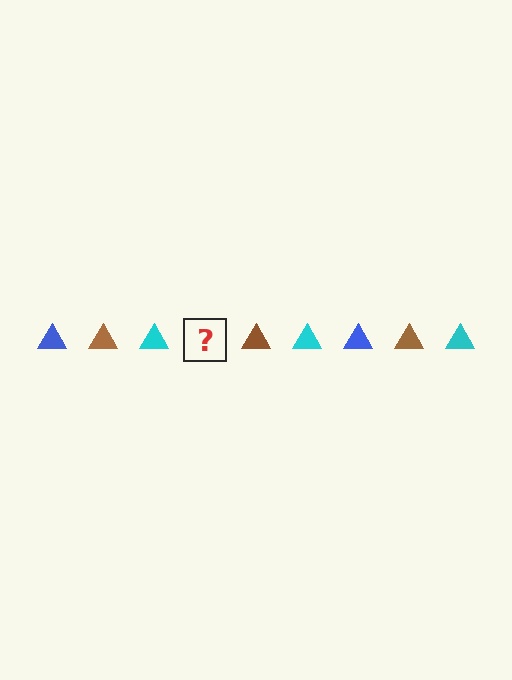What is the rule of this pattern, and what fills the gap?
The rule is that the pattern cycles through blue, brown, cyan triangles. The gap should be filled with a blue triangle.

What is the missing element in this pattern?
The missing element is a blue triangle.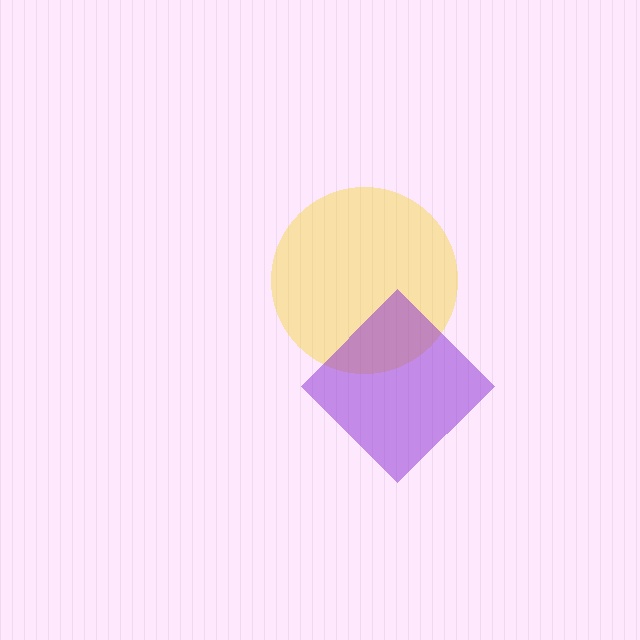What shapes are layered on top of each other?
The layered shapes are: a yellow circle, a purple diamond.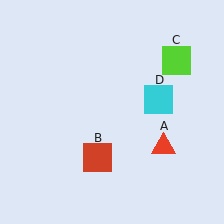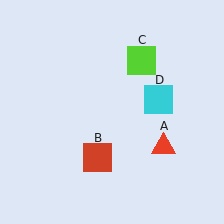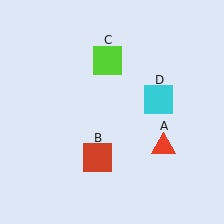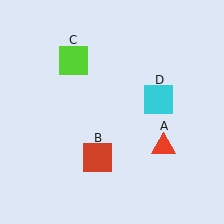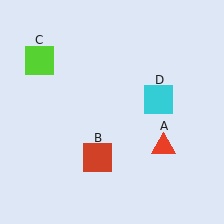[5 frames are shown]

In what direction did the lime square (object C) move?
The lime square (object C) moved left.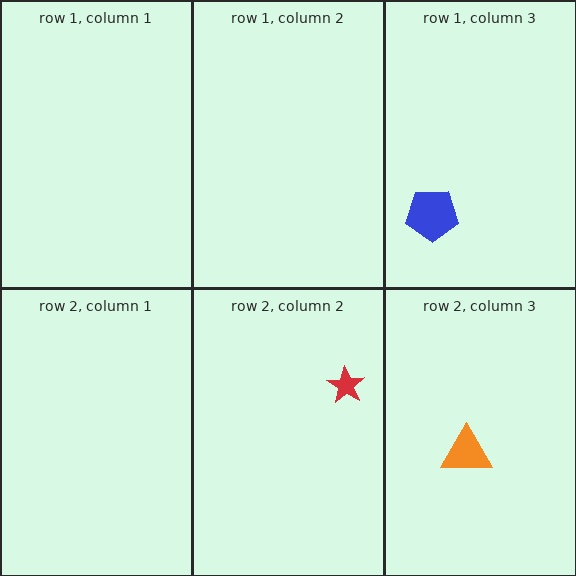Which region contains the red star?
The row 2, column 2 region.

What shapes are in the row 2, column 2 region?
The red star.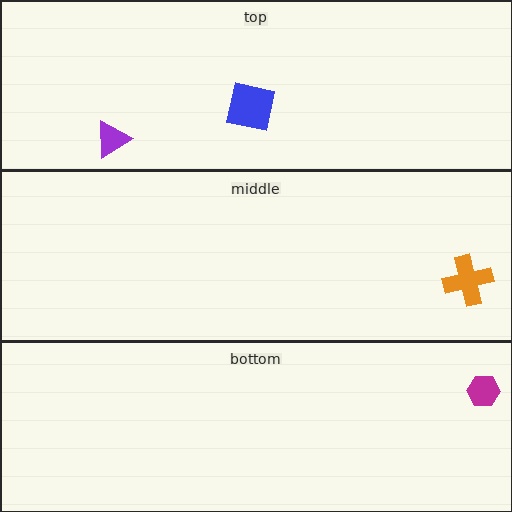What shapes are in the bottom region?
The magenta hexagon.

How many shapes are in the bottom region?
1.